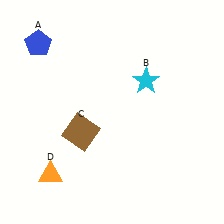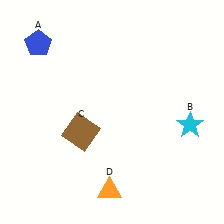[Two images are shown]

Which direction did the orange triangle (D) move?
The orange triangle (D) moved right.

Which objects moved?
The objects that moved are: the cyan star (B), the orange triangle (D).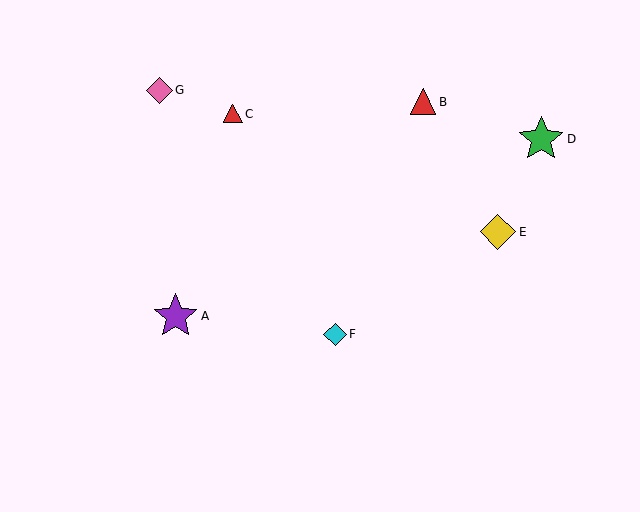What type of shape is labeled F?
Shape F is a cyan diamond.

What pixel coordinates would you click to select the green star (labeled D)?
Click at (541, 139) to select the green star D.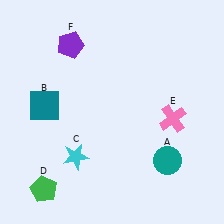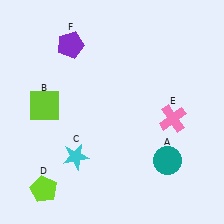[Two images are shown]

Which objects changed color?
B changed from teal to lime. D changed from green to lime.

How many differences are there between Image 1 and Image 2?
There are 2 differences between the two images.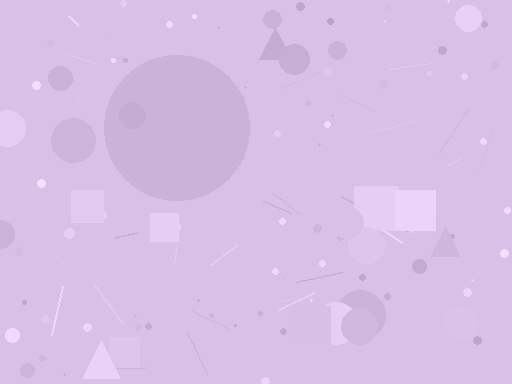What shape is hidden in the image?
A circle is hidden in the image.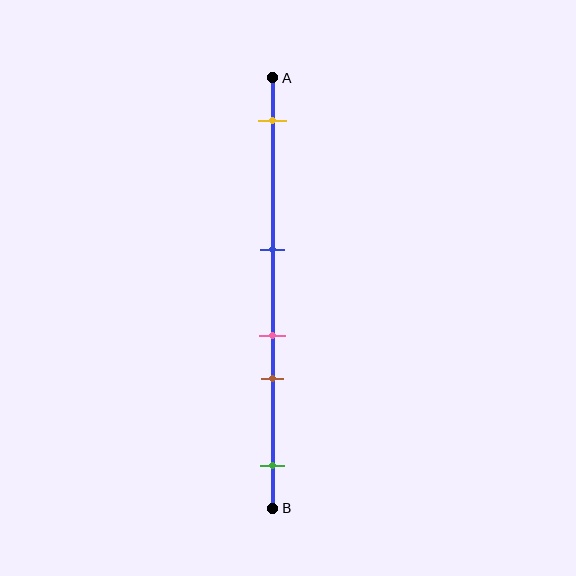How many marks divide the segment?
There are 5 marks dividing the segment.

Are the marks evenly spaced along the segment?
No, the marks are not evenly spaced.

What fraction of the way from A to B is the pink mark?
The pink mark is approximately 60% (0.6) of the way from A to B.